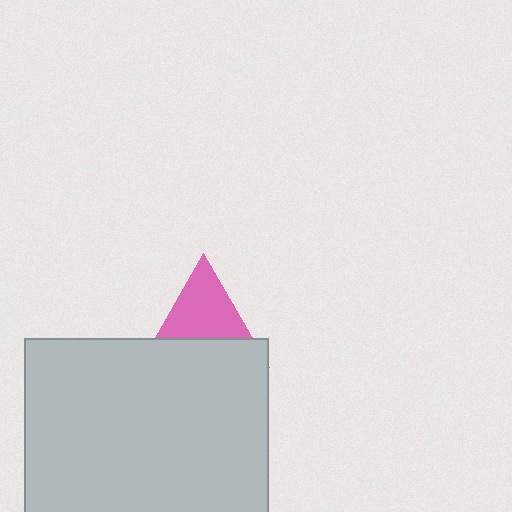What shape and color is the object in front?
The object in front is a light gray rectangle.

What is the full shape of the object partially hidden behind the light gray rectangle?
The partially hidden object is a pink triangle.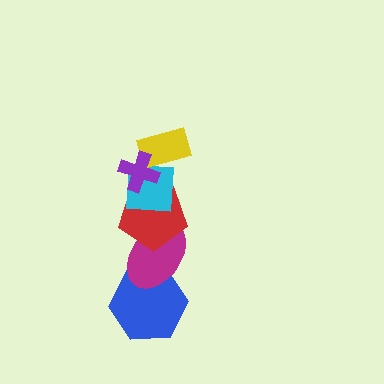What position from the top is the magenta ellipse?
The magenta ellipse is 5th from the top.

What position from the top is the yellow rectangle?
The yellow rectangle is 2nd from the top.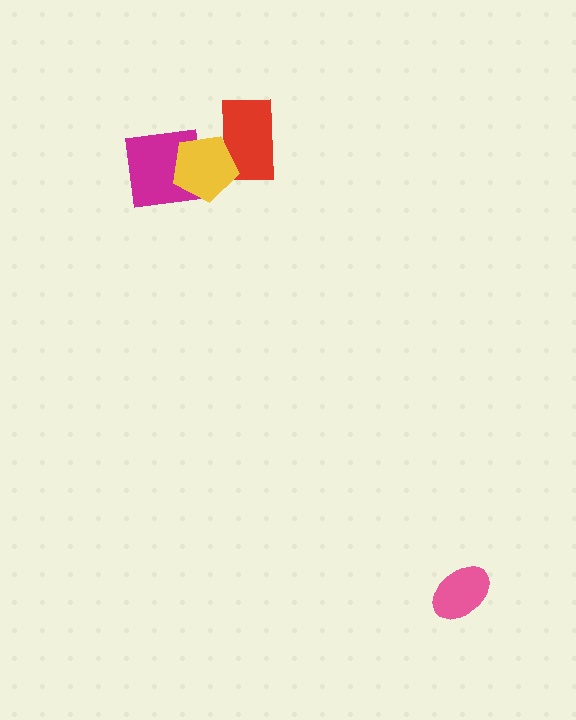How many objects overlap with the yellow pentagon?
2 objects overlap with the yellow pentagon.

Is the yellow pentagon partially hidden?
No, no other shape covers it.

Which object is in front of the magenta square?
The yellow pentagon is in front of the magenta square.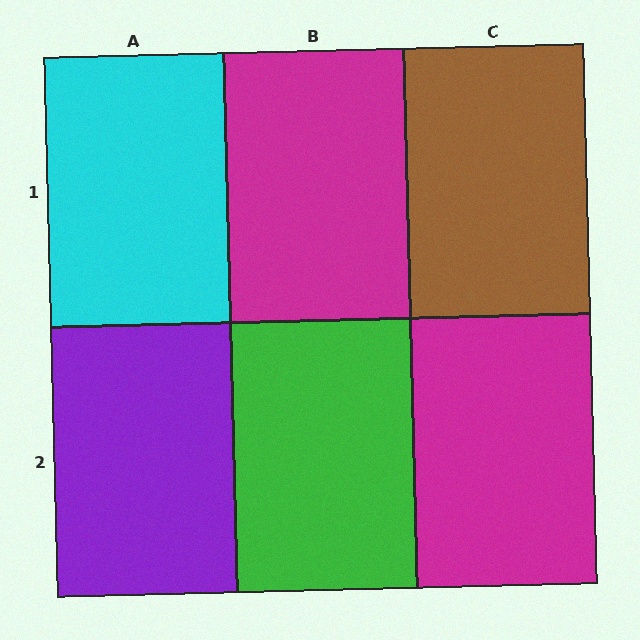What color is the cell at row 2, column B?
Green.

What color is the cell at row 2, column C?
Magenta.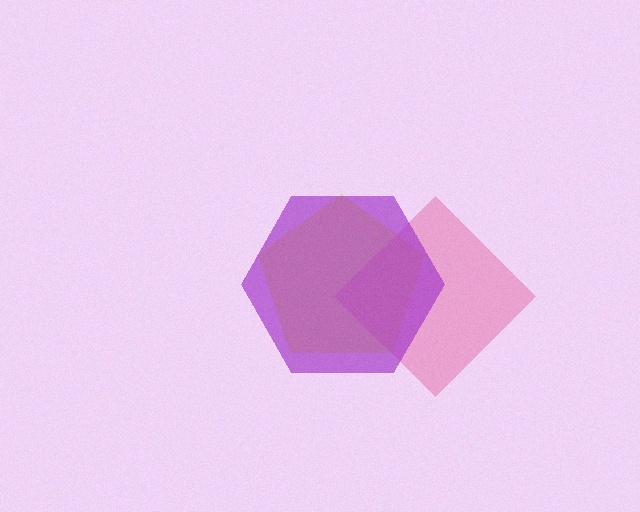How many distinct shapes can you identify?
There are 3 distinct shapes: a yellow pentagon, a pink diamond, a purple hexagon.